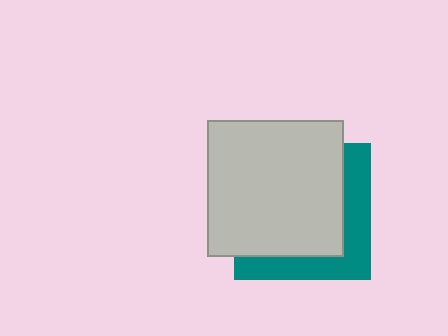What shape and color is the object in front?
The object in front is a light gray square.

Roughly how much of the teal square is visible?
A small part of it is visible (roughly 33%).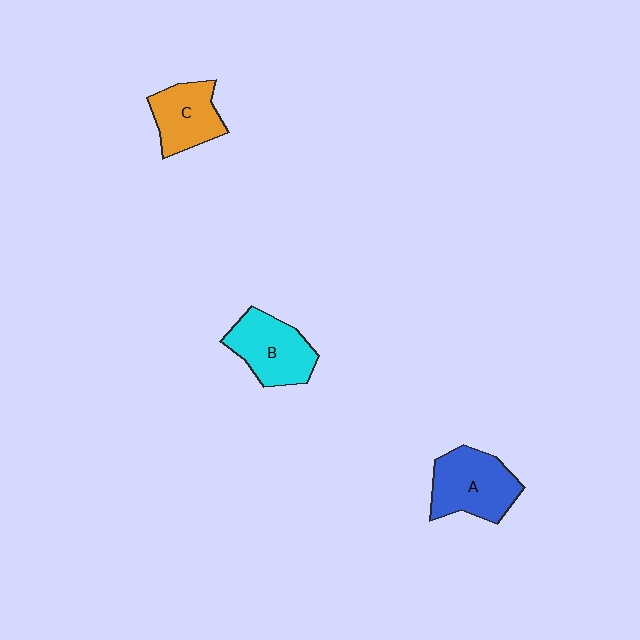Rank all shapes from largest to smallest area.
From largest to smallest: A (blue), B (cyan), C (orange).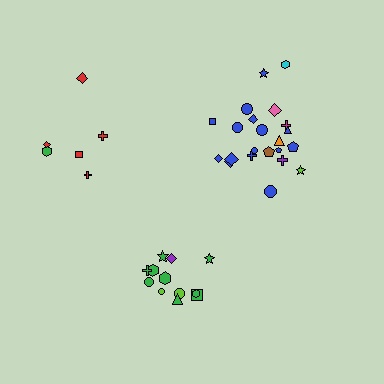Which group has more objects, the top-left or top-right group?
The top-right group.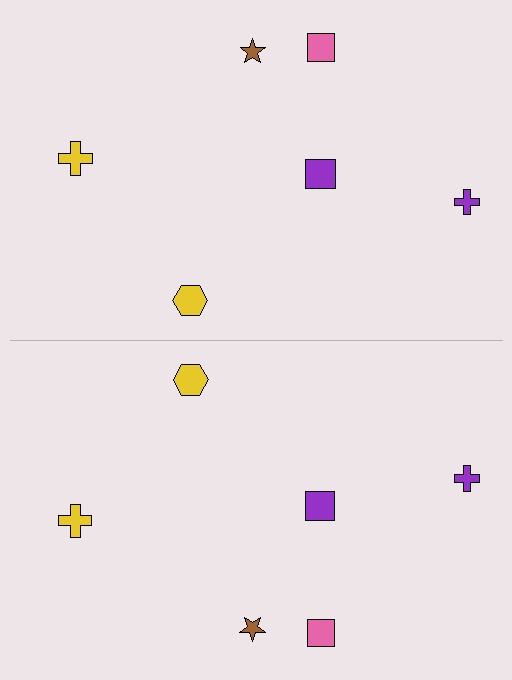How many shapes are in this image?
There are 12 shapes in this image.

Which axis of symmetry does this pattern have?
The pattern has a horizontal axis of symmetry running through the center of the image.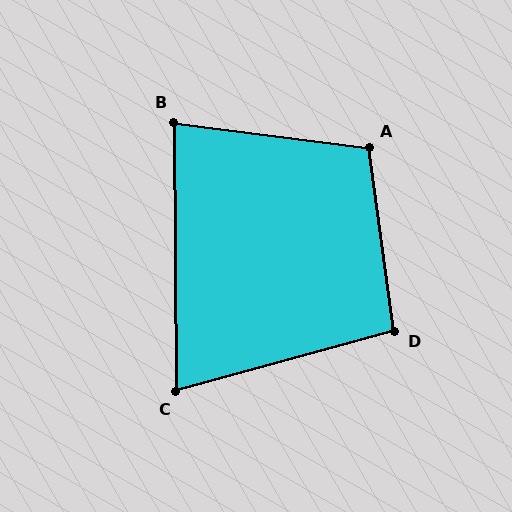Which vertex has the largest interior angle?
A, at approximately 105 degrees.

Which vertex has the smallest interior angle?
C, at approximately 75 degrees.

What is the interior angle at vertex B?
Approximately 82 degrees (acute).